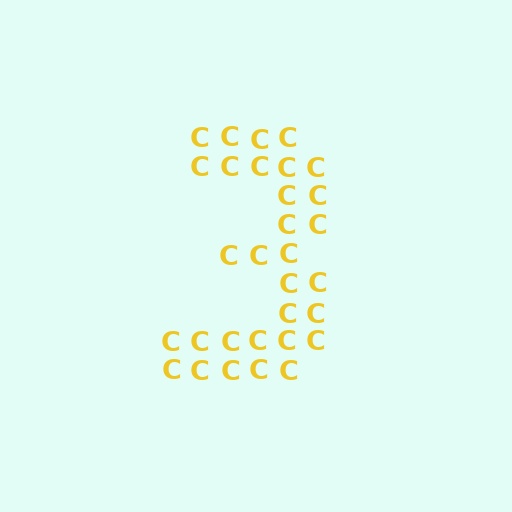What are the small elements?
The small elements are letter C's.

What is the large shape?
The large shape is the digit 3.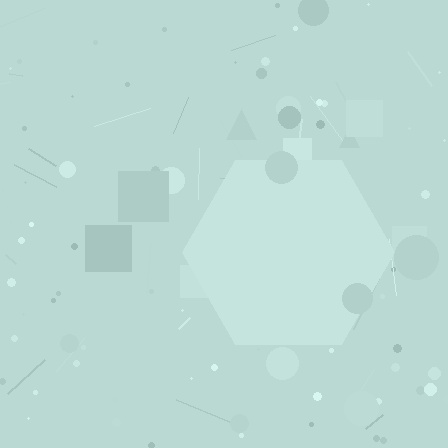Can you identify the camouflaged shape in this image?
The camouflaged shape is a hexagon.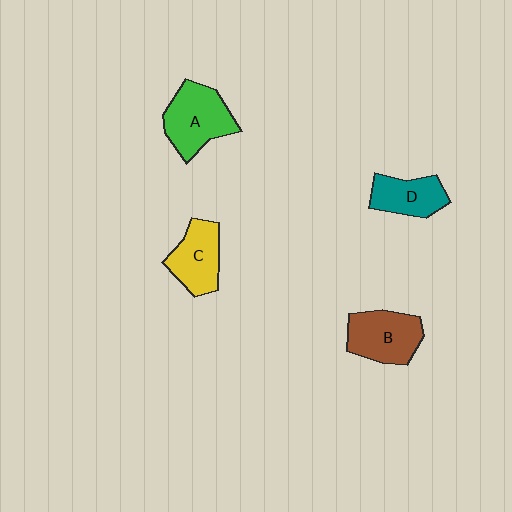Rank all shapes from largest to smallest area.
From largest to smallest: A (green), B (brown), C (yellow), D (teal).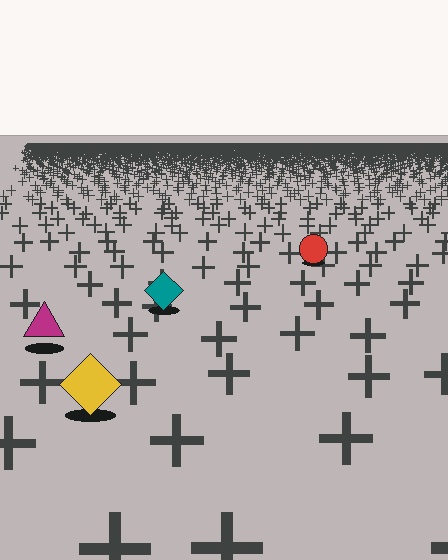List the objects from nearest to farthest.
From nearest to farthest: the yellow diamond, the magenta triangle, the teal diamond, the red circle.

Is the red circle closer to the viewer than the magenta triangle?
No. The magenta triangle is closer — you can tell from the texture gradient: the ground texture is coarser near it.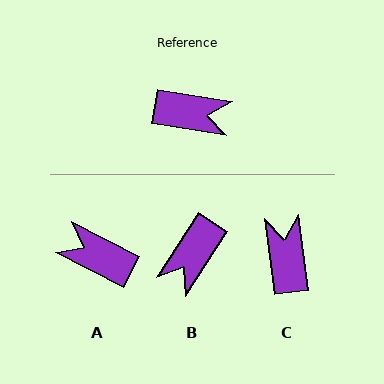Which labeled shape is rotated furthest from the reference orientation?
A, about 162 degrees away.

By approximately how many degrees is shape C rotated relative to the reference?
Approximately 107 degrees counter-clockwise.